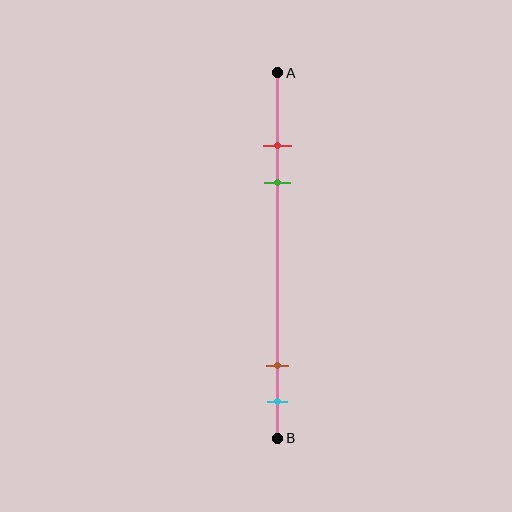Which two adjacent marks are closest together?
The red and green marks are the closest adjacent pair.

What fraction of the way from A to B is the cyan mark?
The cyan mark is approximately 90% (0.9) of the way from A to B.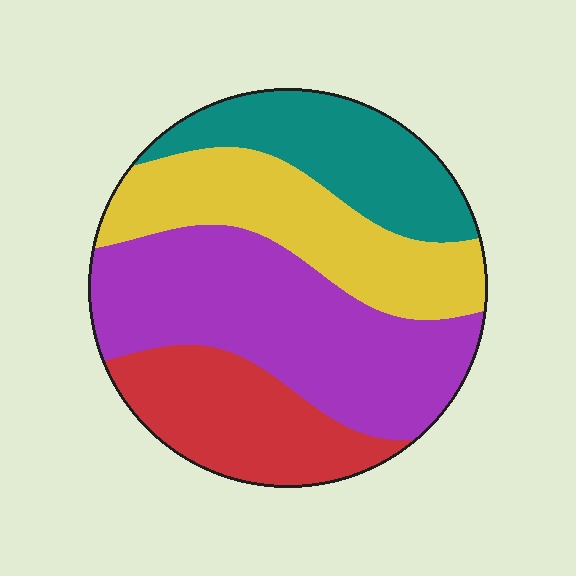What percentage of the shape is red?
Red takes up between a sixth and a third of the shape.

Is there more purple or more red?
Purple.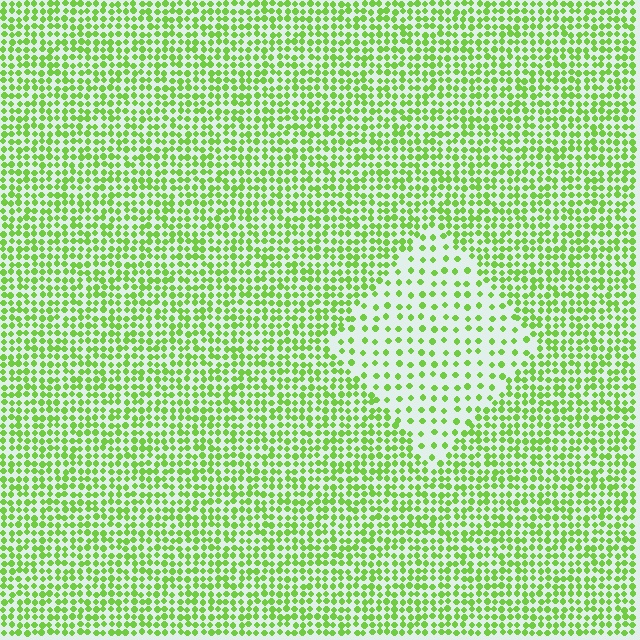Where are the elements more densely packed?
The elements are more densely packed outside the diamond boundary.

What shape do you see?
I see a diamond.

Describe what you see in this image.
The image contains small lime elements arranged at two different densities. A diamond-shaped region is visible where the elements are less densely packed than the surrounding area.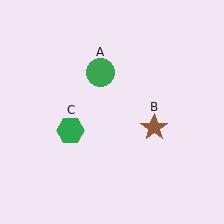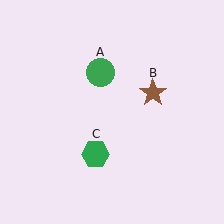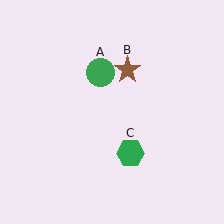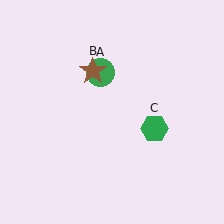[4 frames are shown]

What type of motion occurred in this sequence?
The brown star (object B), green hexagon (object C) rotated counterclockwise around the center of the scene.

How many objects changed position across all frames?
2 objects changed position: brown star (object B), green hexagon (object C).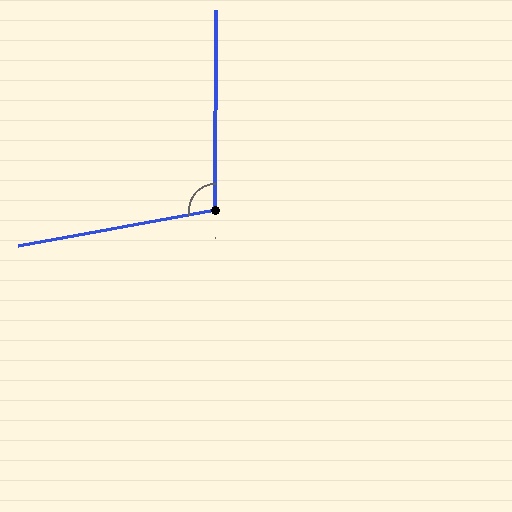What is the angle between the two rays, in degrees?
Approximately 101 degrees.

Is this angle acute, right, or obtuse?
It is obtuse.